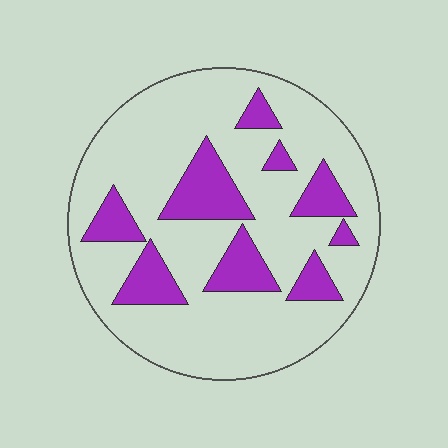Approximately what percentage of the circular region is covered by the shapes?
Approximately 20%.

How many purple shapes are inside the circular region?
9.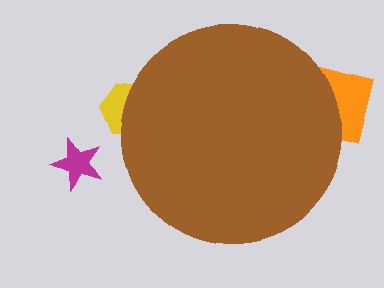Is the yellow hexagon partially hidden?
Yes, the yellow hexagon is partially hidden behind the brown circle.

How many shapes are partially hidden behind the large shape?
2 shapes are partially hidden.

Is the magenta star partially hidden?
No, the magenta star is fully visible.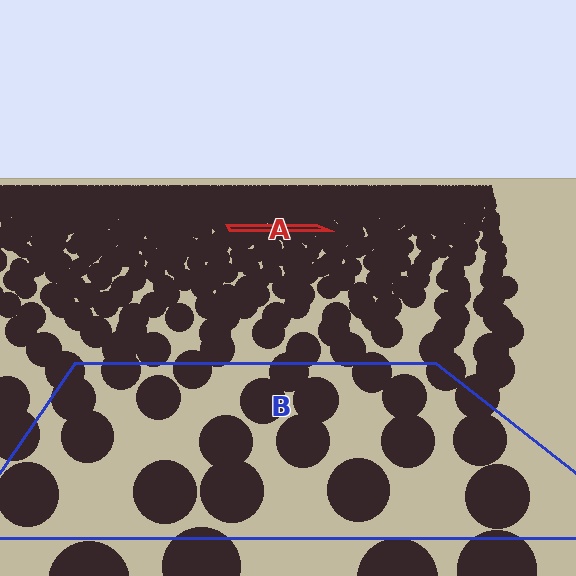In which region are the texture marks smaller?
The texture marks are smaller in region A, because it is farther away.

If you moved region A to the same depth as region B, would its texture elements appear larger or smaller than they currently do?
They would appear larger. At a closer depth, the same texture elements are projected at a bigger on-screen size.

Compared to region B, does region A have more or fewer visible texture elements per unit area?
Region A has more texture elements per unit area — they are packed more densely because it is farther away.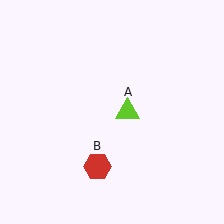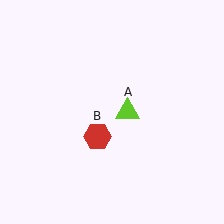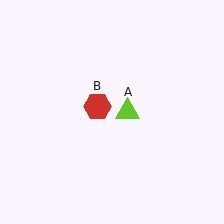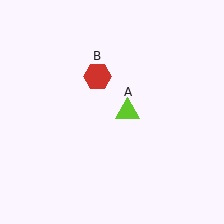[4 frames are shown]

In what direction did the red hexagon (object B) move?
The red hexagon (object B) moved up.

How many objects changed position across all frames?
1 object changed position: red hexagon (object B).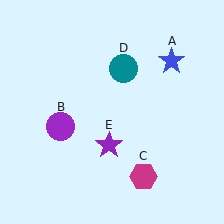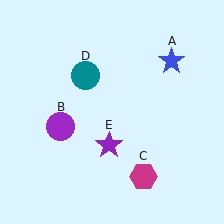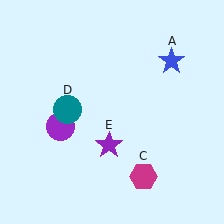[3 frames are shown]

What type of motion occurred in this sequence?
The teal circle (object D) rotated counterclockwise around the center of the scene.